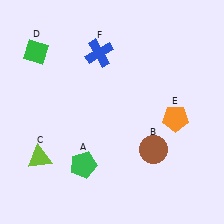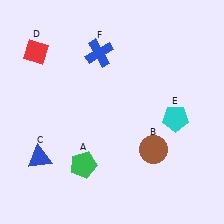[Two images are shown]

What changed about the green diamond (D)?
In Image 1, D is green. In Image 2, it changed to red.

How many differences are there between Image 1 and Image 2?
There are 3 differences between the two images.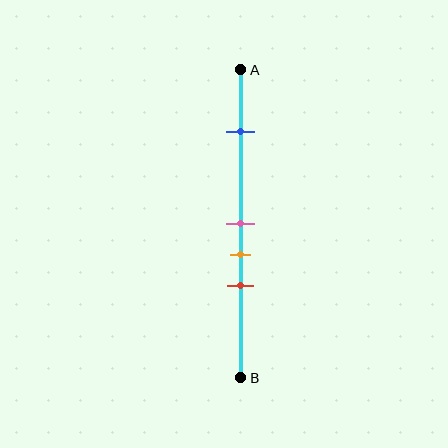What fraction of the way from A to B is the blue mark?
The blue mark is approximately 20% (0.2) of the way from A to B.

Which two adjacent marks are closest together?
The pink and orange marks are the closest adjacent pair.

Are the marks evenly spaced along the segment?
No, the marks are not evenly spaced.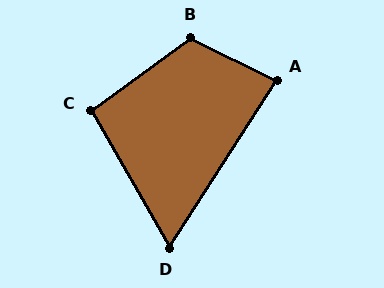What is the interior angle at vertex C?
Approximately 97 degrees (obtuse).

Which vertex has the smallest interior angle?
D, at approximately 63 degrees.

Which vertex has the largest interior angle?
B, at approximately 117 degrees.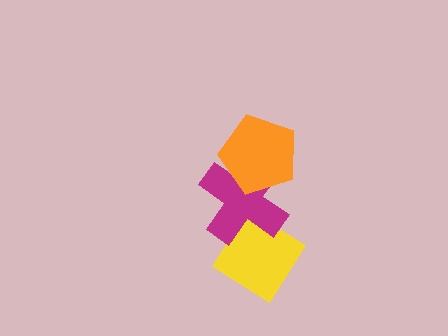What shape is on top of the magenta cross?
The orange pentagon is on top of the magenta cross.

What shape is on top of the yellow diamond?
The magenta cross is on top of the yellow diamond.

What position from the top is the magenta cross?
The magenta cross is 2nd from the top.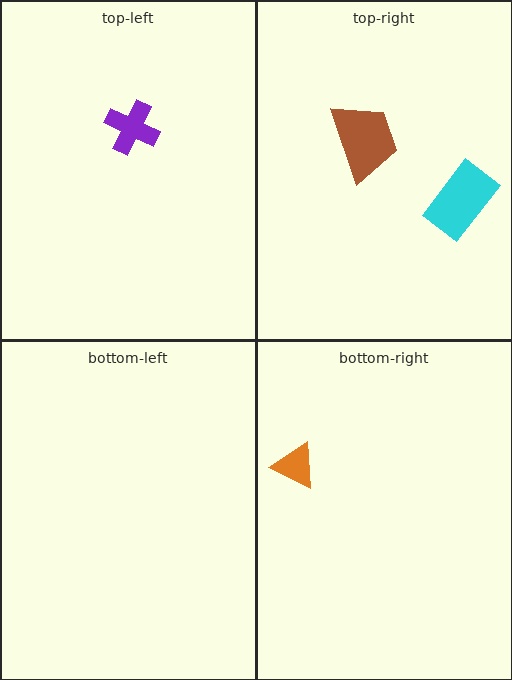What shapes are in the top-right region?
The cyan rectangle, the brown trapezoid.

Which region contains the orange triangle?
The bottom-right region.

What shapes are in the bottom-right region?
The orange triangle.